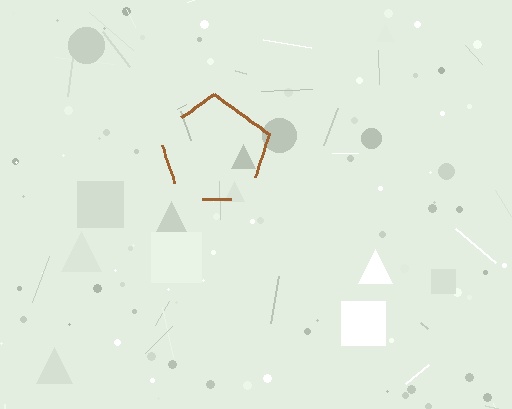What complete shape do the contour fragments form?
The contour fragments form a pentagon.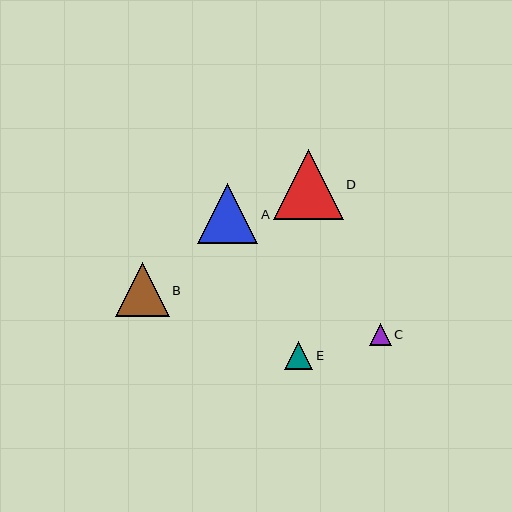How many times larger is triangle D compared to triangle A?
Triangle D is approximately 1.1 times the size of triangle A.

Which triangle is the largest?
Triangle D is the largest with a size of approximately 70 pixels.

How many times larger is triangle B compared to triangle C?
Triangle B is approximately 2.4 times the size of triangle C.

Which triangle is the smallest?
Triangle C is the smallest with a size of approximately 22 pixels.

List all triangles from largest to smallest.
From largest to smallest: D, A, B, E, C.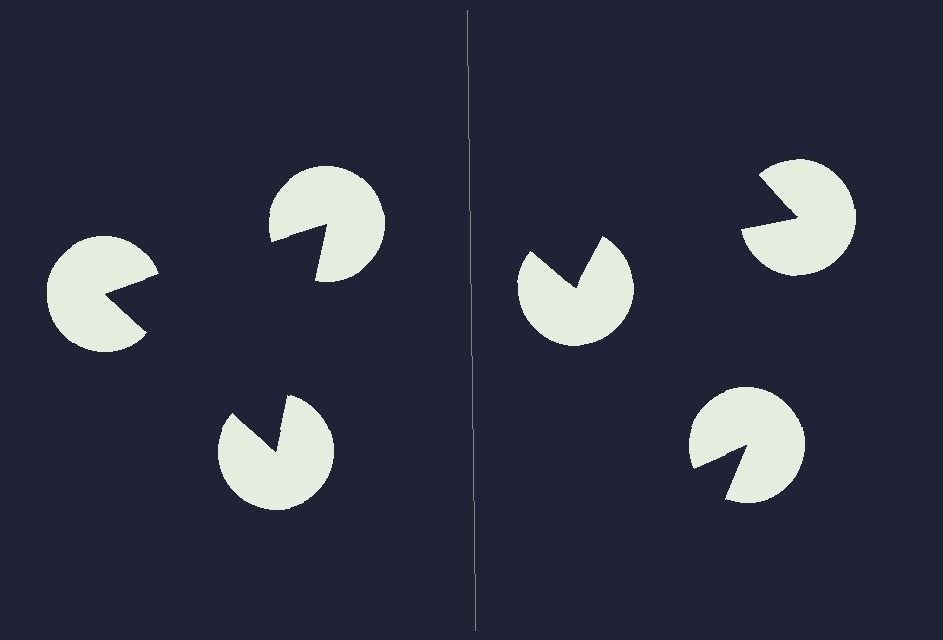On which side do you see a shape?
An illusory triangle appears on the left side. On the right side the wedge cuts are rotated, so no coherent shape forms.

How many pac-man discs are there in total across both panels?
6 — 3 on each side.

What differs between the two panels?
The pac-man discs are positioned identically on both sides; only the wedge orientations differ. On the left they align to a triangle; on the right they are misaligned.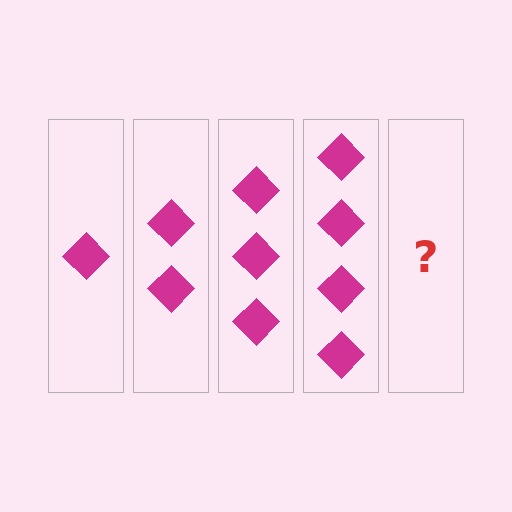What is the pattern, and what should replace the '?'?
The pattern is that each step adds one more diamond. The '?' should be 5 diamonds.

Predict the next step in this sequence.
The next step is 5 diamonds.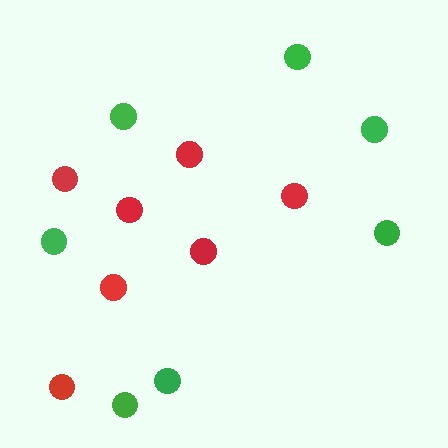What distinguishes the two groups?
There are 2 groups: one group of green circles (7) and one group of red circles (7).